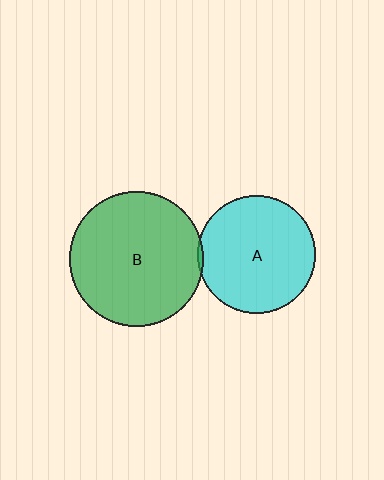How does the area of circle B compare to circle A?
Approximately 1.3 times.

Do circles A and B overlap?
Yes.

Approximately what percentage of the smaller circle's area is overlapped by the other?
Approximately 5%.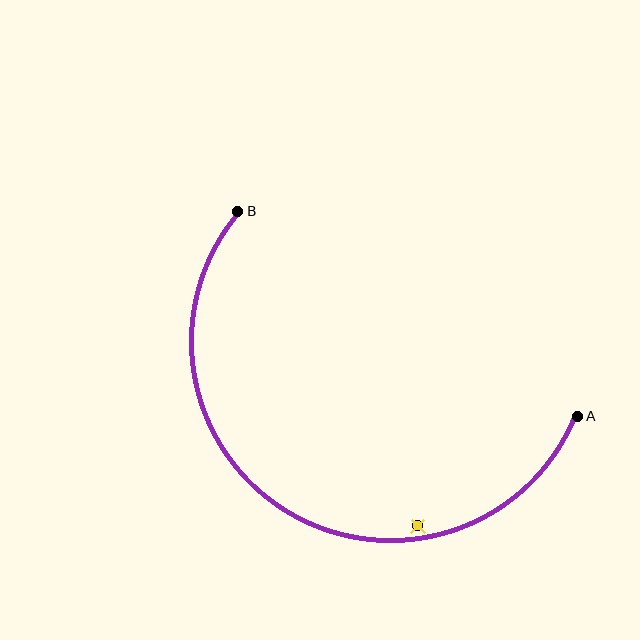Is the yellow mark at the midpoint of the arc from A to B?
No — the yellow mark does not lie on the arc at all. It sits slightly inside the curve.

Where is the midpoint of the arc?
The arc midpoint is the point on the curve farthest from the straight line joining A and B. It sits below that line.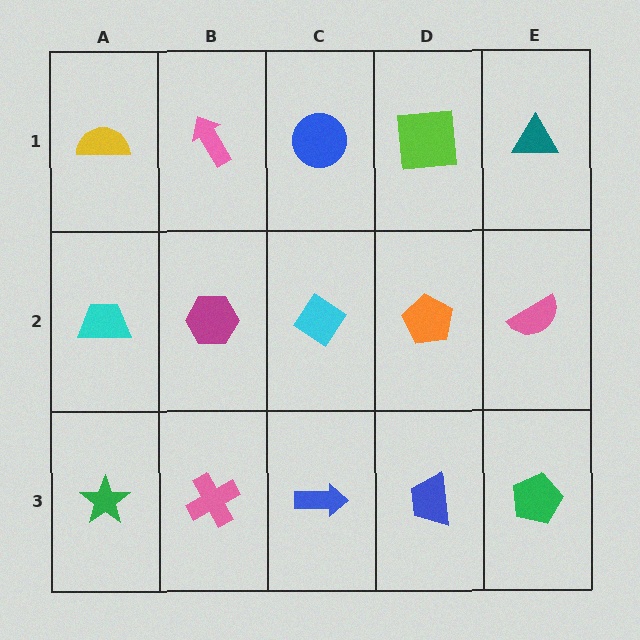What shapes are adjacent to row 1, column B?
A magenta hexagon (row 2, column B), a yellow semicircle (row 1, column A), a blue circle (row 1, column C).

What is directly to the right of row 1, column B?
A blue circle.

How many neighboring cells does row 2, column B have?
4.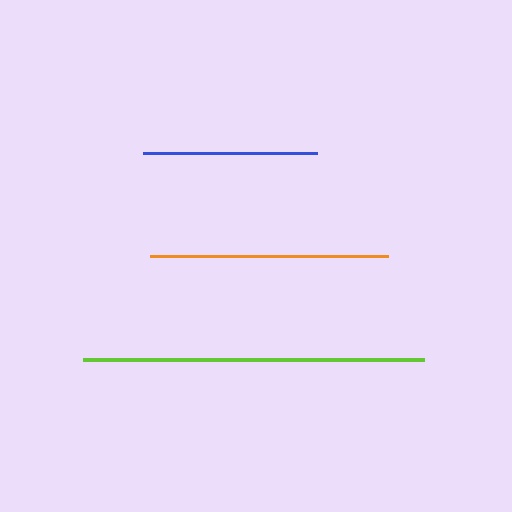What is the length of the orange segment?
The orange segment is approximately 238 pixels long.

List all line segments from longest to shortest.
From longest to shortest: lime, orange, blue.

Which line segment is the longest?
The lime line is the longest at approximately 341 pixels.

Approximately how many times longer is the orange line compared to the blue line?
The orange line is approximately 1.4 times the length of the blue line.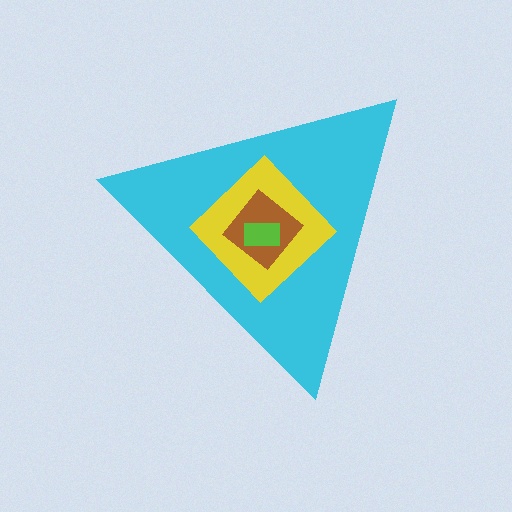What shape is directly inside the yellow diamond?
The brown diamond.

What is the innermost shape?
The lime rectangle.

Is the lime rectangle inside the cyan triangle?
Yes.